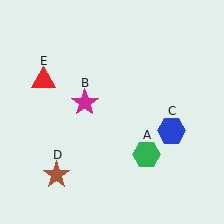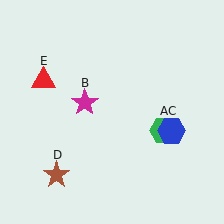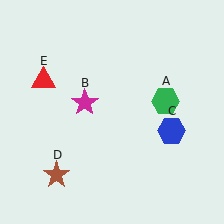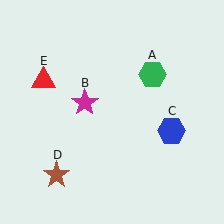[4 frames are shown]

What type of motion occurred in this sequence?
The green hexagon (object A) rotated counterclockwise around the center of the scene.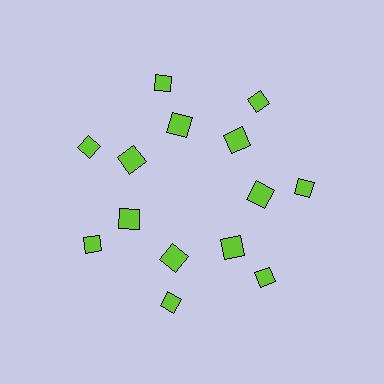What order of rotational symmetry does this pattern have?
This pattern has 7-fold rotational symmetry.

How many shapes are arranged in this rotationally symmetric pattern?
There are 14 shapes, arranged in 7 groups of 2.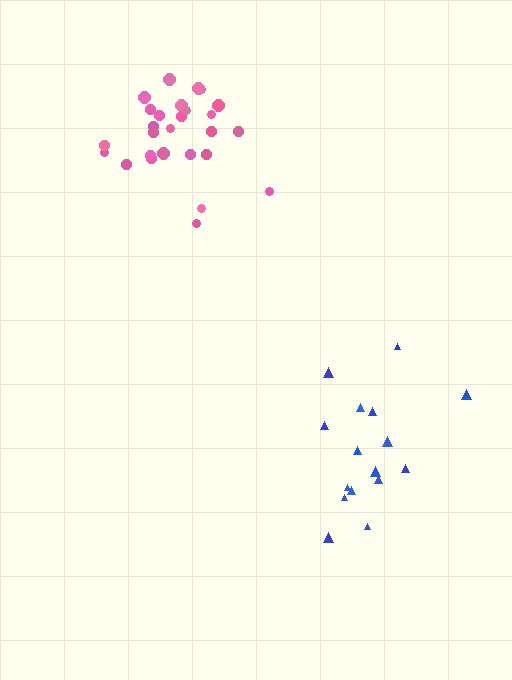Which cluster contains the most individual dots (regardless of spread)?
Pink (27).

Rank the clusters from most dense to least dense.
pink, blue.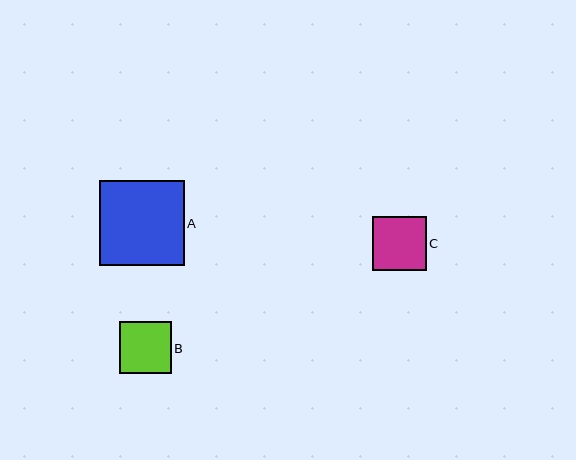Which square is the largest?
Square A is the largest with a size of approximately 85 pixels.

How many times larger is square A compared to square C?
Square A is approximately 1.6 times the size of square C.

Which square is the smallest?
Square B is the smallest with a size of approximately 52 pixels.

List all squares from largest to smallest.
From largest to smallest: A, C, B.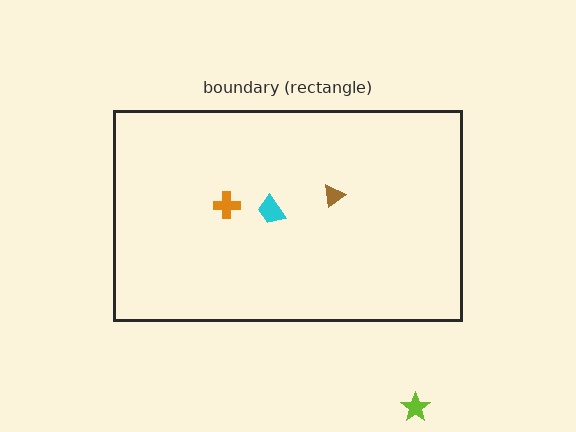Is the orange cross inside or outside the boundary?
Inside.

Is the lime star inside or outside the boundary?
Outside.